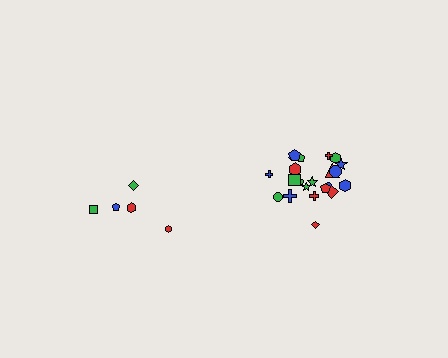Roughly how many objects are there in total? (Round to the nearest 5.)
Roughly 25 objects in total.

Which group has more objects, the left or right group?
The right group.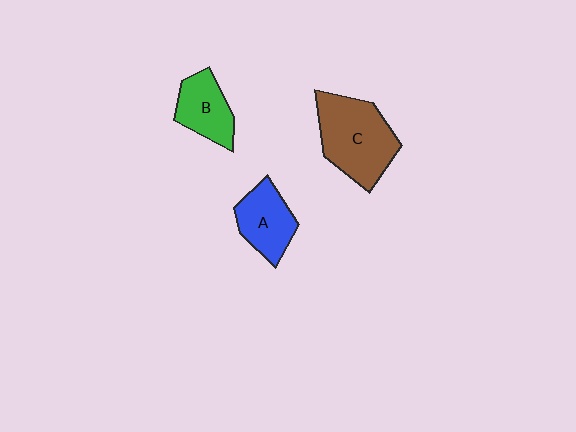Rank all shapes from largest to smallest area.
From largest to smallest: C (brown), A (blue), B (green).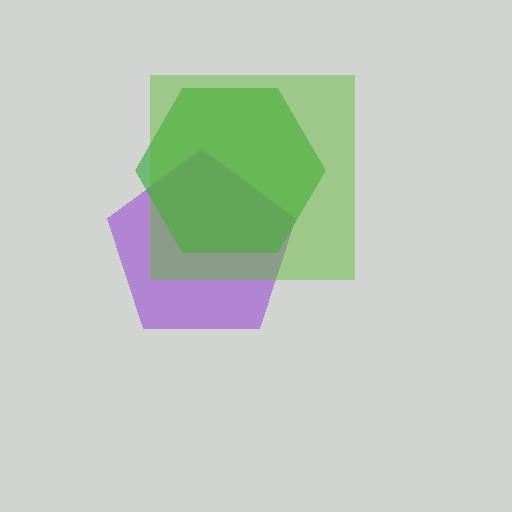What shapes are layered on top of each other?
The layered shapes are: a purple pentagon, a green hexagon, a lime square.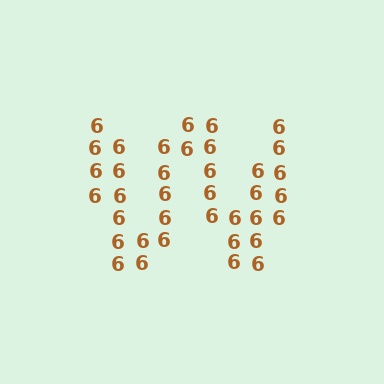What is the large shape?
The large shape is the letter W.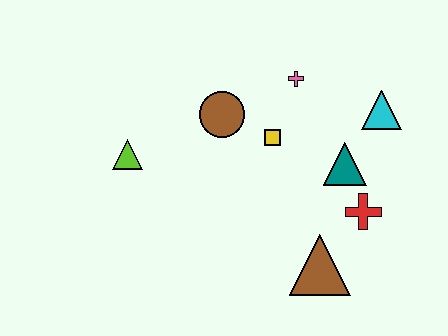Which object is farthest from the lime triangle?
The cyan triangle is farthest from the lime triangle.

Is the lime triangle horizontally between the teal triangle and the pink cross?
No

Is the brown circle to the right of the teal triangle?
No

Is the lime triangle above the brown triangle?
Yes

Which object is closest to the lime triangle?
The brown circle is closest to the lime triangle.